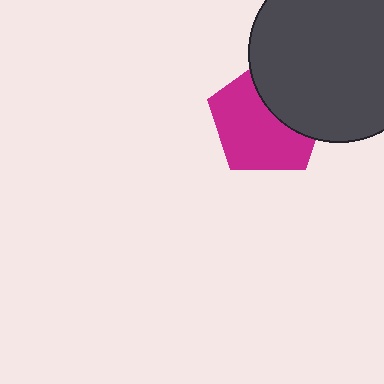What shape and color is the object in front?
The object in front is a dark gray circle.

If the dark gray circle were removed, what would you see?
You would see the complete magenta pentagon.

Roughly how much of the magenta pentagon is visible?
About half of it is visible (roughly 63%).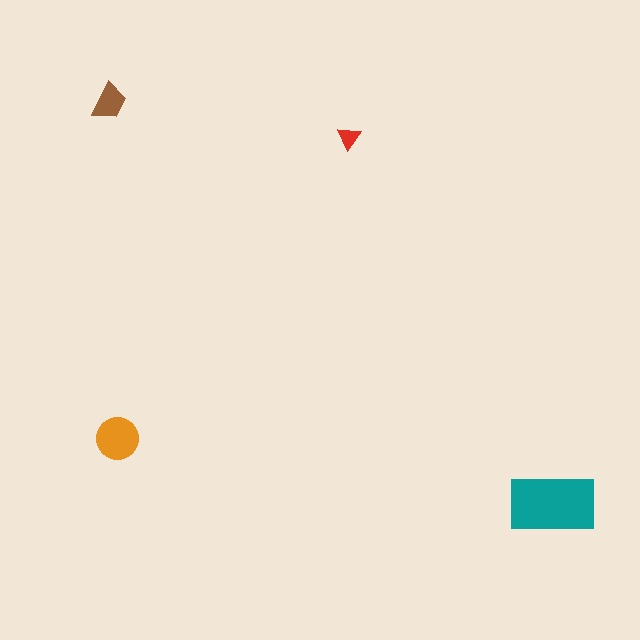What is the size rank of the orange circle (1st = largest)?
2nd.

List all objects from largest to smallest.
The teal rectangle, the orange circle, the brown trapezoid, the red triangle.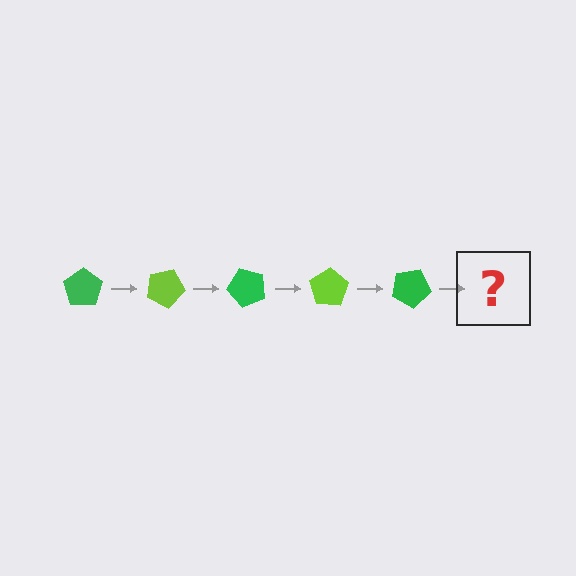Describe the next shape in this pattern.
It should be a lime pentagon, rotated 125 degrees from the start.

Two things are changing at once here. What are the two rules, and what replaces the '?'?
The two rules are that it rotates 25 degrees each step and the color cycles through green and lime. The '?' should be a lime pentagon, rotated 125 degrees from the start.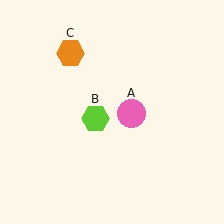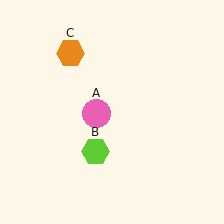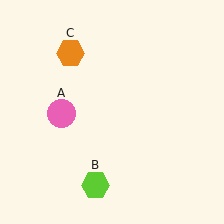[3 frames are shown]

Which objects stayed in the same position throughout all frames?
Orange hexagon (object C) remained stationary.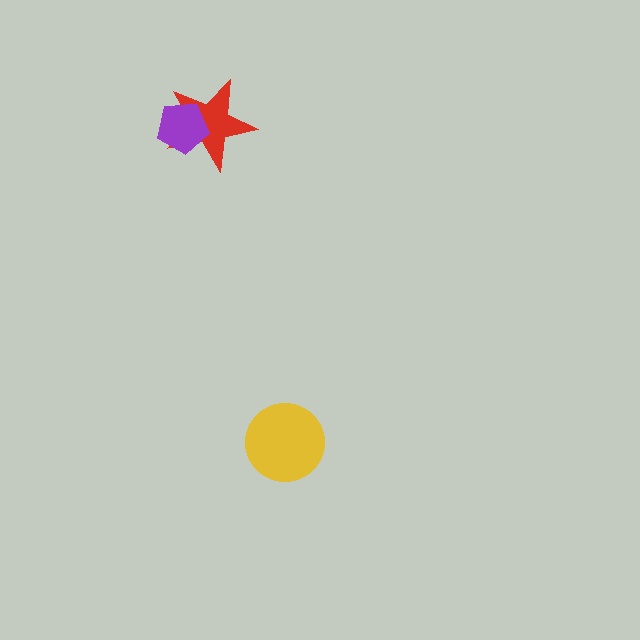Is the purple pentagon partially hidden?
No, no other shape covers it.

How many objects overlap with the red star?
1 object overlaps with the red star.